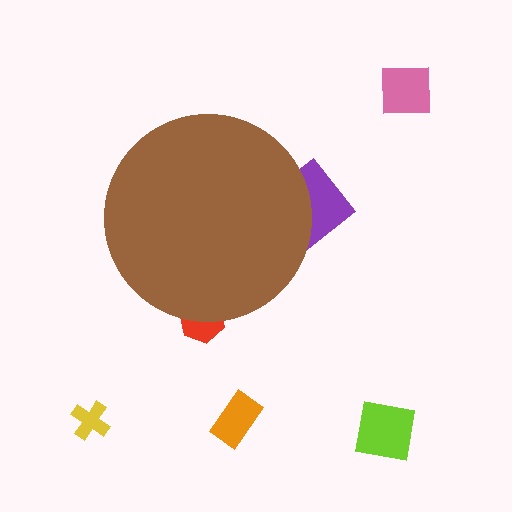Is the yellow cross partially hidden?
No, the yellow cross is fully visible.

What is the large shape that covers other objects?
A brown circle.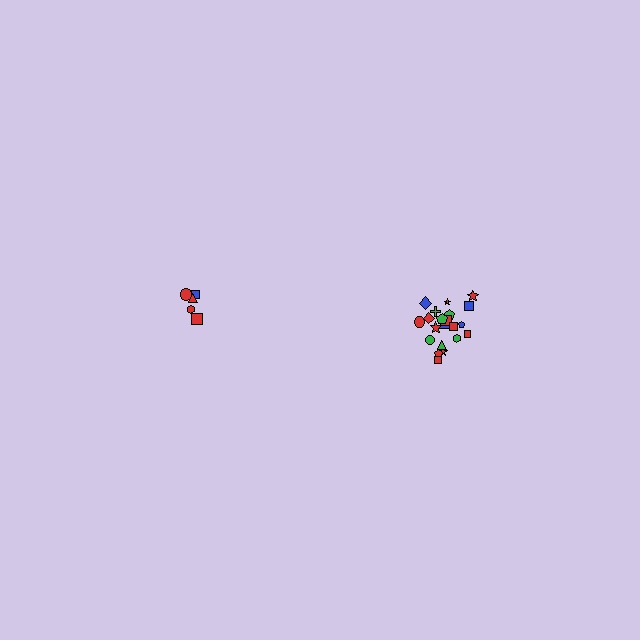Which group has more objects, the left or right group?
The right group.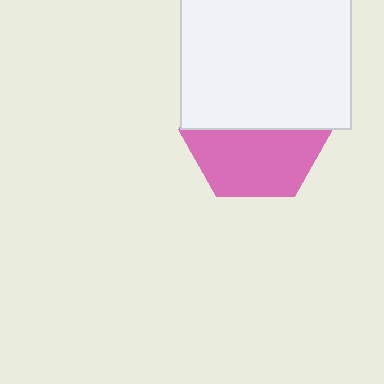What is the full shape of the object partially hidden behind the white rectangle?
The partially hidden object is a pink hexagon.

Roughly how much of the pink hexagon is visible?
About half of it is visible (roughly 50%).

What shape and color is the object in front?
The object in front is a white rectangle.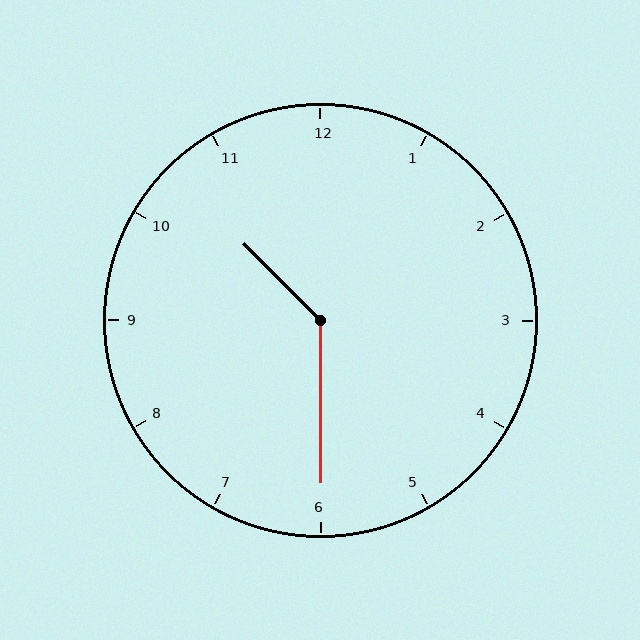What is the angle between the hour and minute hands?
Approximately 135 degrees.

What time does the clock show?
10:30.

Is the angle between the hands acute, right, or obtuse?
It is obtuse.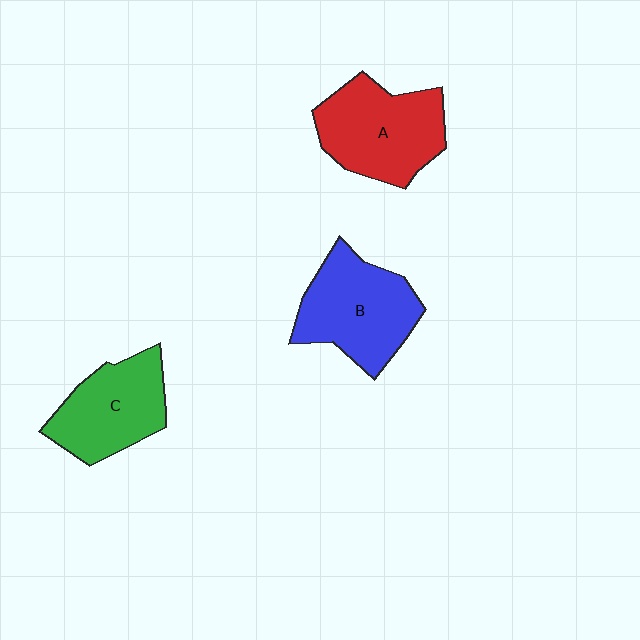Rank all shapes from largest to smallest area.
From largest to smallest: A (red), B (blue), C (green).